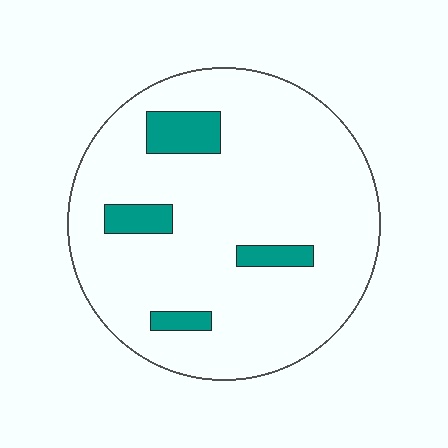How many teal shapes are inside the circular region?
4.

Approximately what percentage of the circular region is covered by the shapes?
Approximately 10%.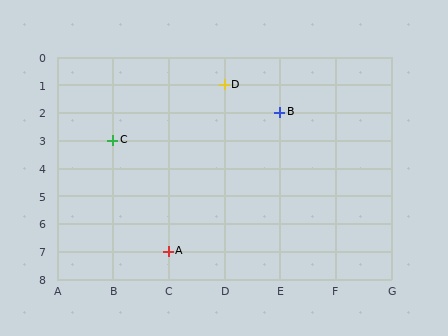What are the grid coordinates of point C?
Point C is at grid coordinates (B, 3).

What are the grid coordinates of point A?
Point A is at grid coordinates (C, 7).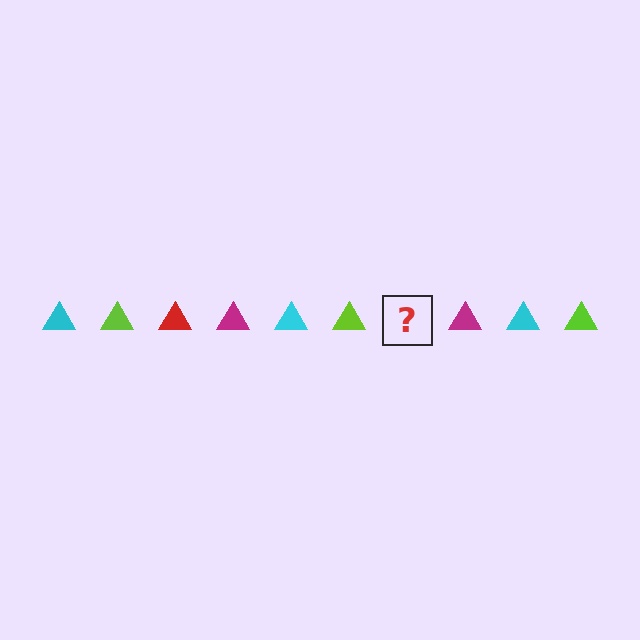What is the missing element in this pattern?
The missing element is a red triangle.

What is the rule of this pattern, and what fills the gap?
The rule is that the pattern cycles through cyan, lime, red, magenta triangles. The gap should be filled with a red triangle.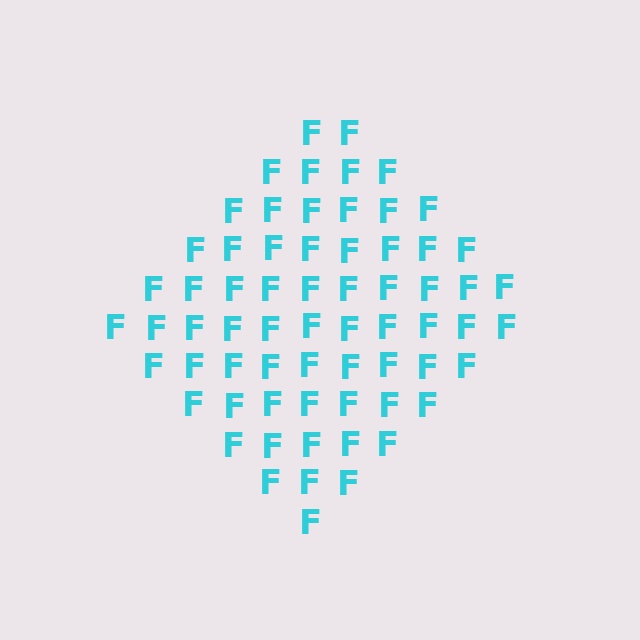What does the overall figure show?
The overall figure shows a diamond.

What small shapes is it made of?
It is made of small letter F's.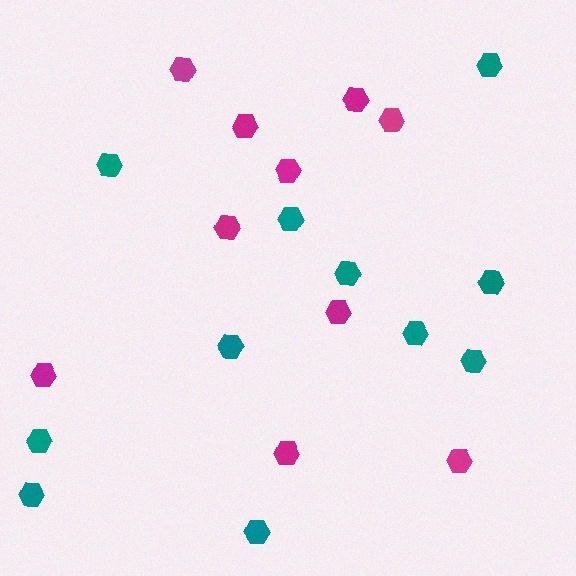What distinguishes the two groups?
There are 2 groups: one group of magenta hexagons (10) and one group of teal hexagons (11).